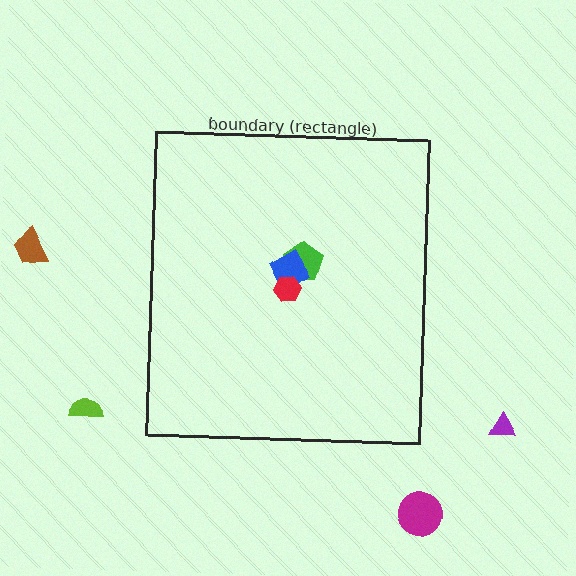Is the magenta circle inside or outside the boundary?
Outside.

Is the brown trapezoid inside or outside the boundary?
Outside.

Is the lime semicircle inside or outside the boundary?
Outside.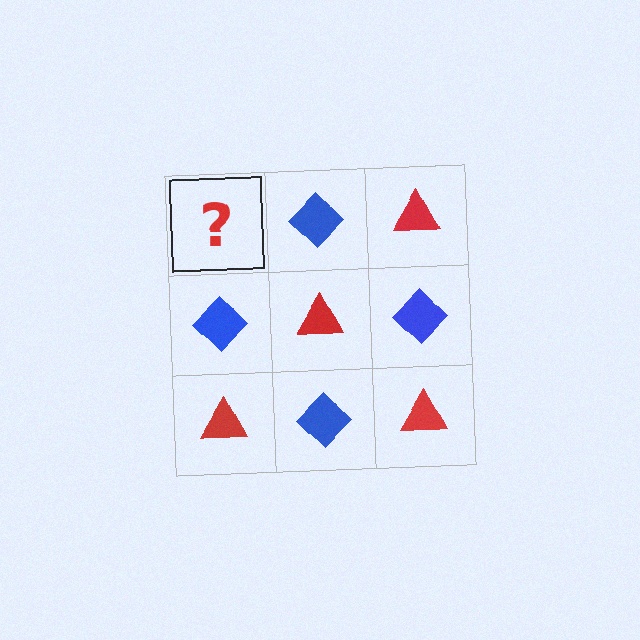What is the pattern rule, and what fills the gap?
The rule is that it alternates red triangle and blue diamond in a checkerboard pattern. The gap should be filled with a red triangle.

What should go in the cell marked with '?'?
The missing cell should contain a red triangle.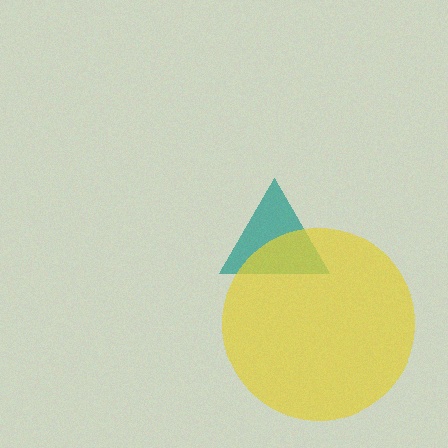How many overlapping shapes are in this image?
There are 2 overlapping shapes in the image.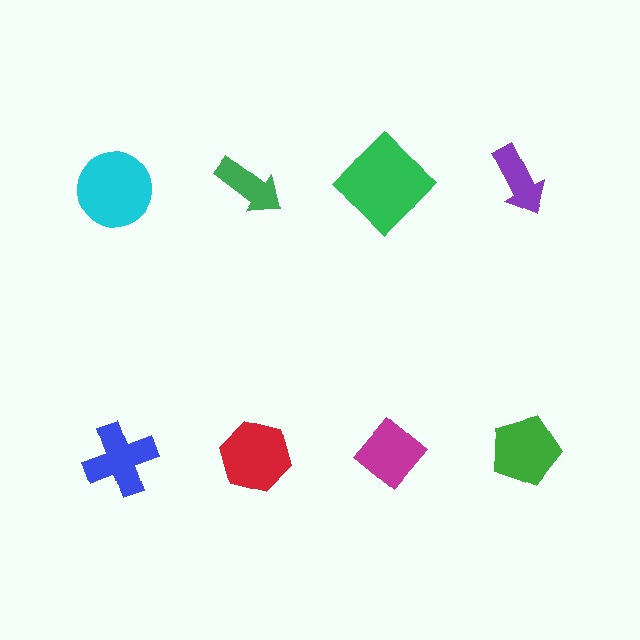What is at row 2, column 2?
A red hexagon.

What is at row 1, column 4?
A purple arrow.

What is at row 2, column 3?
A magenta diamond.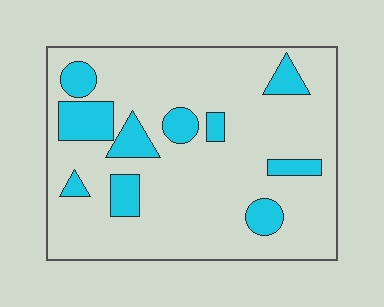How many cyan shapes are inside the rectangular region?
10.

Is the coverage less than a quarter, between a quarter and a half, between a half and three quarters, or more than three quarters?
Less than a quarter.